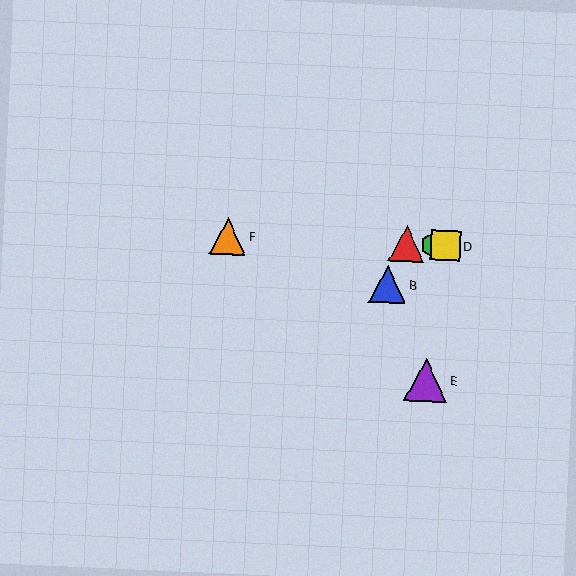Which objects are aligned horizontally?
Objects A, C, D, F are aligned horizontally.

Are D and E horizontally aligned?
No, D is at y≈246 and E is at y≈380.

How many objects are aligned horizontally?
4 objects (A, C, D, F) are aligned horizontally.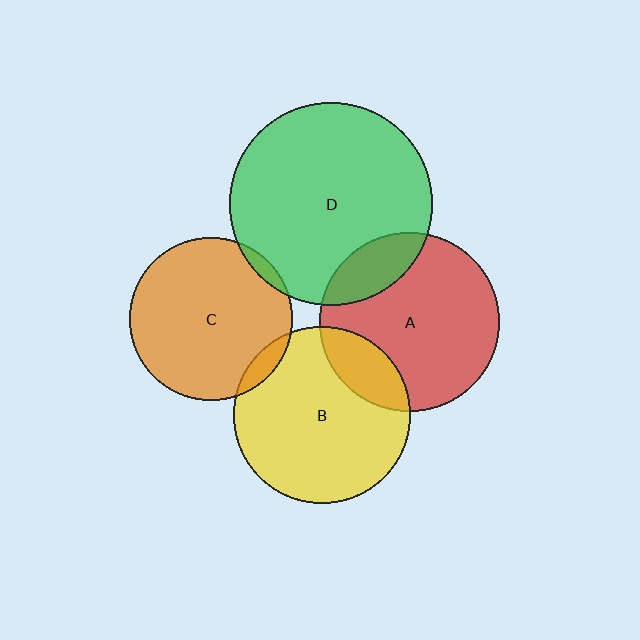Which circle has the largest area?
Circle D (green).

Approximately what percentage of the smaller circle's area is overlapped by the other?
Approximately 15%.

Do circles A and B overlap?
Yes.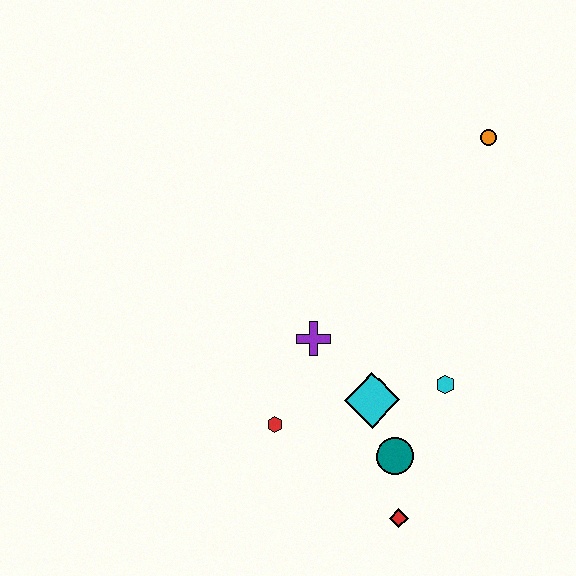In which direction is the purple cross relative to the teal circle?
The purple cross is above the teal circle.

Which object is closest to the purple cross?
The cyan diamond is closest to the purple cross.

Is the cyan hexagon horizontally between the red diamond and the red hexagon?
No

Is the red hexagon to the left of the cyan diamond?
Yes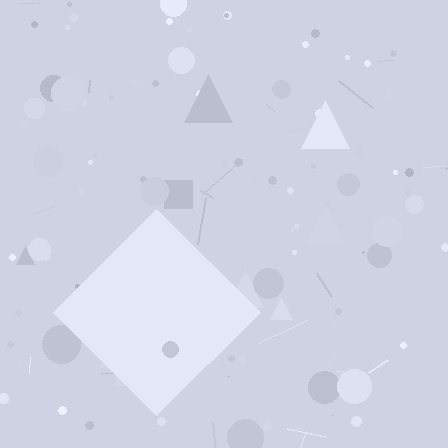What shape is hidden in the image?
A diamond is hidden in the image.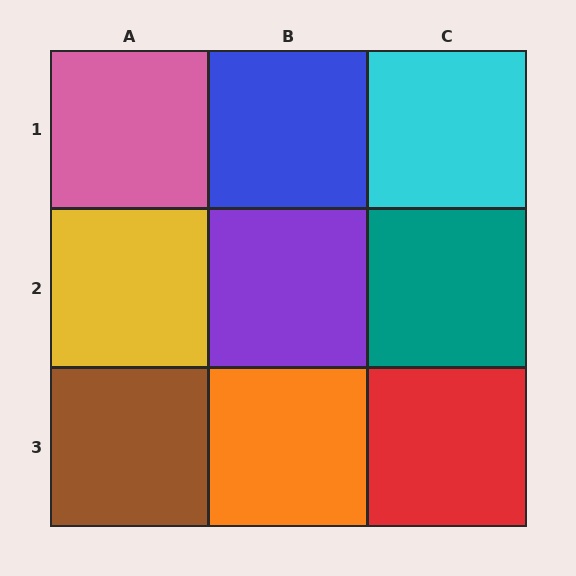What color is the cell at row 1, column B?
Blue.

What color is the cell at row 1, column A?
Pink.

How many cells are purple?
1 cell is purple.